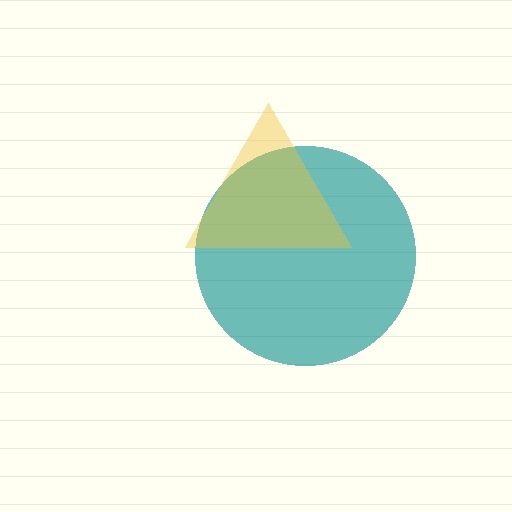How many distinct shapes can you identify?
There are 2 distinct shapes: a teal circle, a yellow triangle.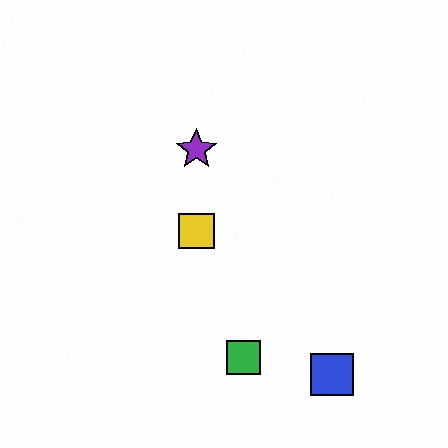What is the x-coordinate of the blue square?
The blue square is at x≈332.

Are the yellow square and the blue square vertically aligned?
No, the yellow square is at x≈196 and the blue square is at x≈332.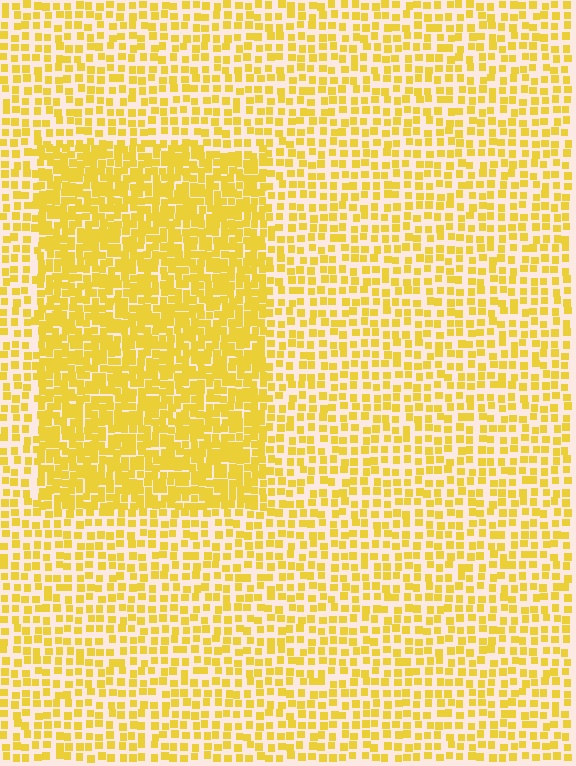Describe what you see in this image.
The image contains small yellow elements arranged at two different densities. A rectangle-shaped region is visible where the elements are more densely packed than the surrounding area.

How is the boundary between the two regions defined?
The boundary is defined by a change in element density (approximately 1.9x ratio). All elements are the same color, size, and shape.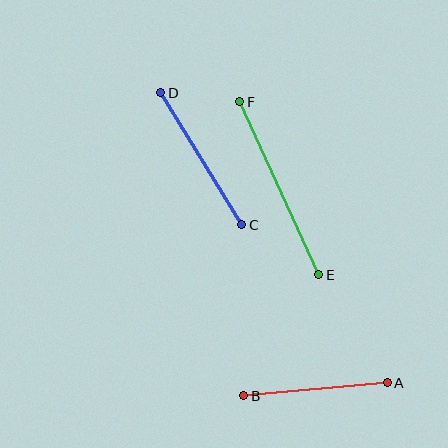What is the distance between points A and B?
The distance is approximately 144 pixels.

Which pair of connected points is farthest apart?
Points E and F are farthest apart.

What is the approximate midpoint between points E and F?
The midpoint is at approximately (279, 188) pixels.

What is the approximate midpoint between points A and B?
The midpoint is at approximately (315, 389) pixels.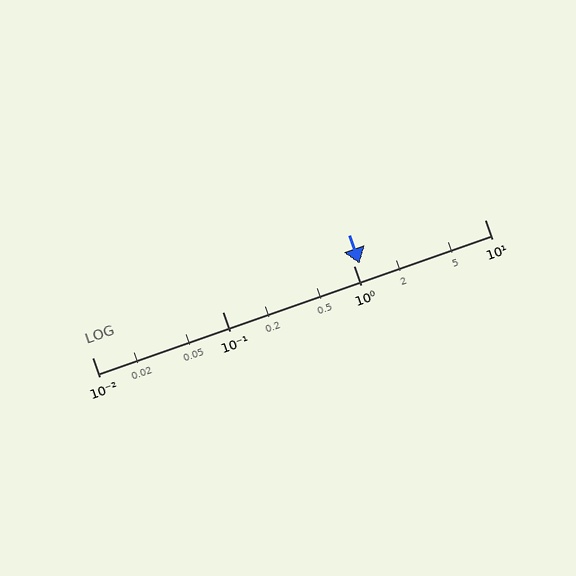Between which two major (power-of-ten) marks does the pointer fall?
The pointer is between 1 and 10.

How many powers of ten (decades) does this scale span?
The scale spans 3 decades, from 0.01 to 10.